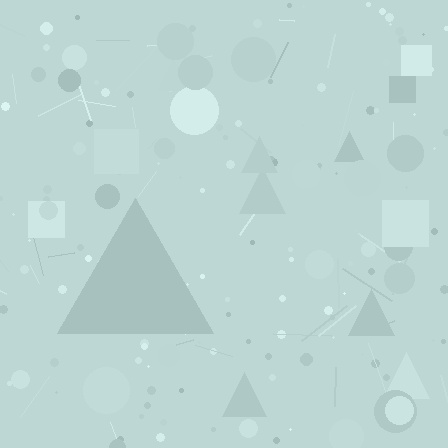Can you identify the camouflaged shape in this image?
The camouflaged shape is a triangle.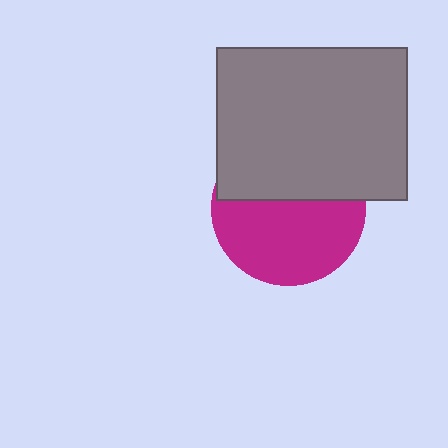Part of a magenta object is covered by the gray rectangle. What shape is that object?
It is a circle.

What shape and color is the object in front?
The object in front is a gray rectangle.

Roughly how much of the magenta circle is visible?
About half of it is visible (roughly 56%).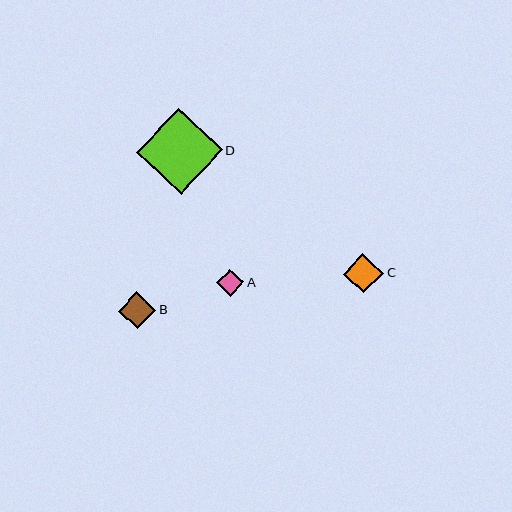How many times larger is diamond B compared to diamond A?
Diamond B is approximately 1.4 times the size of diamond A.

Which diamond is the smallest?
Diamond A is the smallest with a size of approximately 27 pixels.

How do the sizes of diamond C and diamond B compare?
Diamond C and diamond B are approximately the same size.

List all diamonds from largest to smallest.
From largest to smallest: D, C, B, A.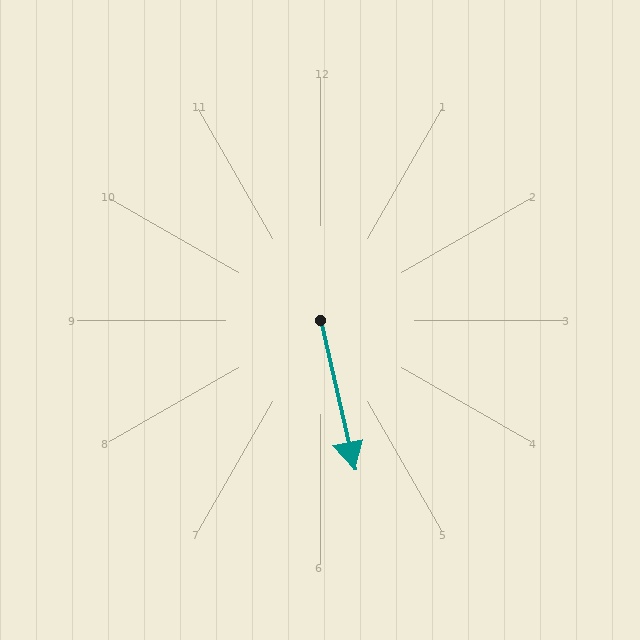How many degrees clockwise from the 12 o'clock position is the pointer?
Approximately 167 degrees.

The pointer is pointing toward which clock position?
Roughly 6 o'clock.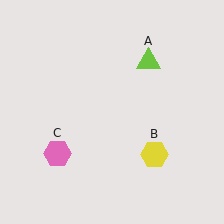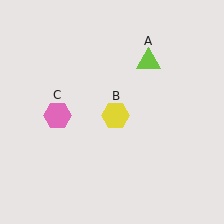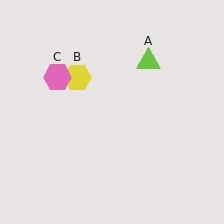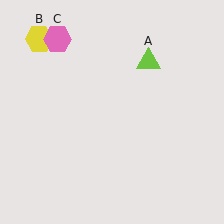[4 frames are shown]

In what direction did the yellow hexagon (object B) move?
The yellow hexagon (object B) moved up and to the left.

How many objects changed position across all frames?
2 objects changed position: yellow hexagon (object B), pink hexagon (object C).